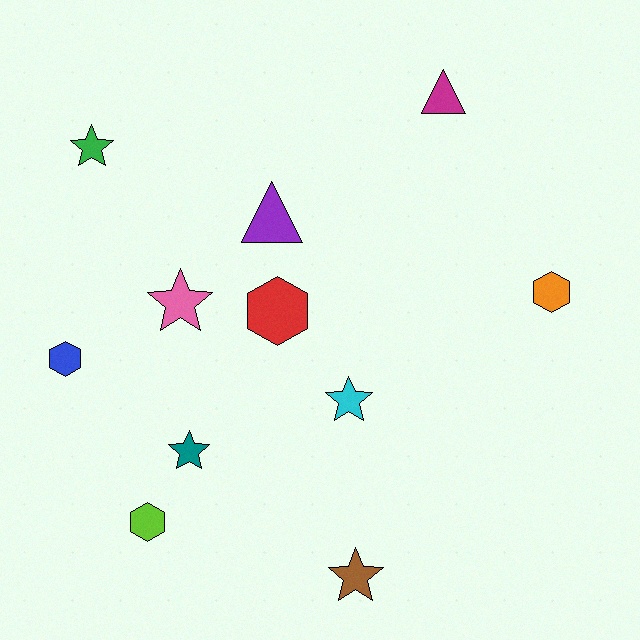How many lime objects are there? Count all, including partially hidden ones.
There is 1 lime object.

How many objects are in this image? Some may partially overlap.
There are 11 objects.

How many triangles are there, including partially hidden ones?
There are 2 triangles.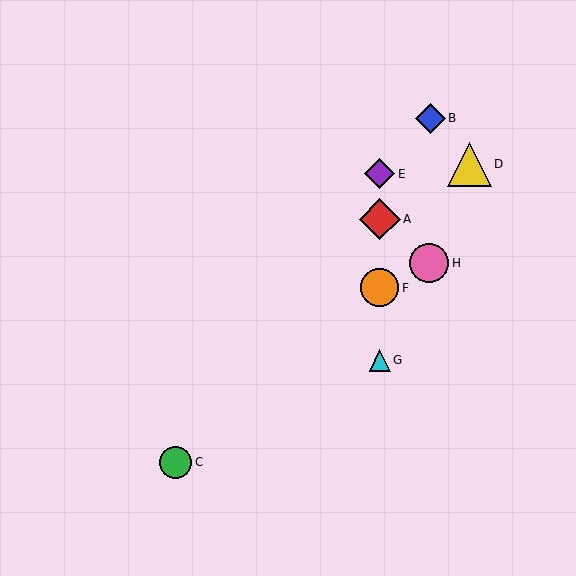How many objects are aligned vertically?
4 objects (A, E, F, G) are aligned vertically.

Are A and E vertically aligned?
Yes, both are at x≈380.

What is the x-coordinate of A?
Object A is at x≈380.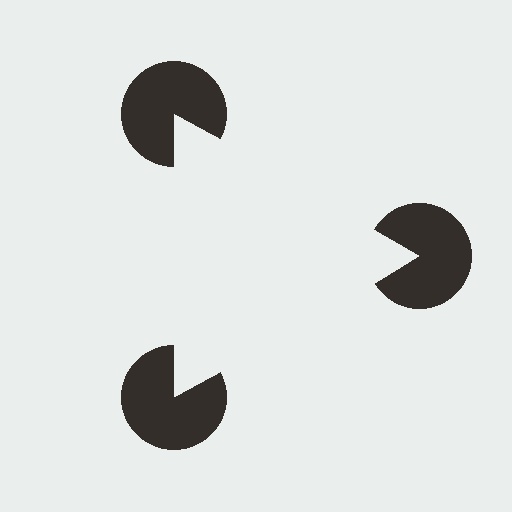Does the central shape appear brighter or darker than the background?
It typically appears slightly brighter than the background, even though no actual brightness change is drawn.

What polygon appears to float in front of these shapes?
An illusory triangle — its edges are inferred from the aligned wedge cuts in the pac-man discs, not physically drawn.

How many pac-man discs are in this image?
There are 3 — one at each vertex of the illusory triangle.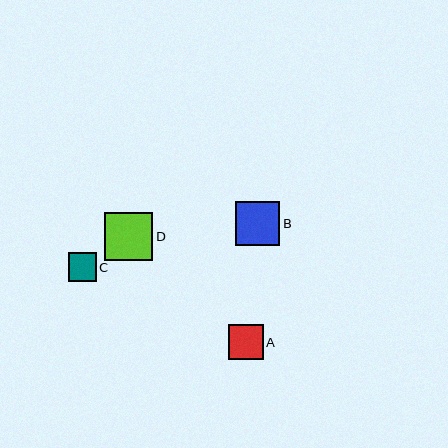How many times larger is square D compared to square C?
Square D is approximately 1.7 times the size of square C.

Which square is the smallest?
Square C is the smallest with a size of approximately 28 pixels.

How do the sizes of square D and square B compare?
Square D and square B are approximately the same size.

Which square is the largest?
Square D is the largest with a size of approximately 48 pixels.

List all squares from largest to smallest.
From largest to smallest: D, B, A, C.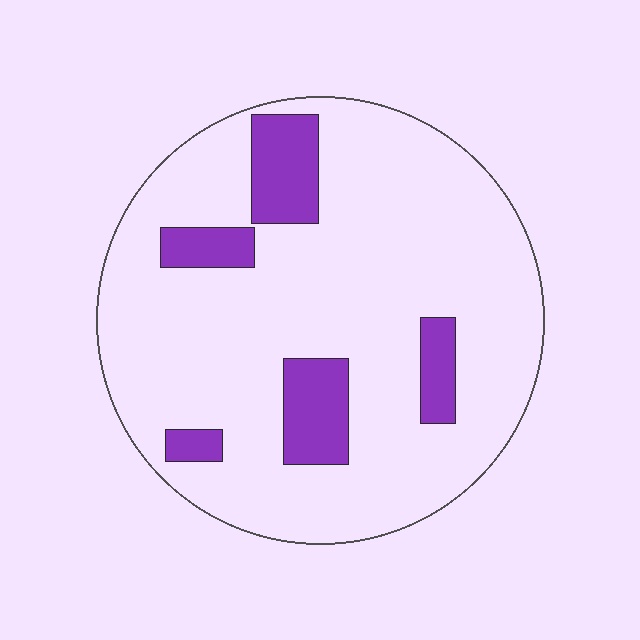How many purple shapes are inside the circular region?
5.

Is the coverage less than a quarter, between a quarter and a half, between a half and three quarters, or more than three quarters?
Less than a quarter.